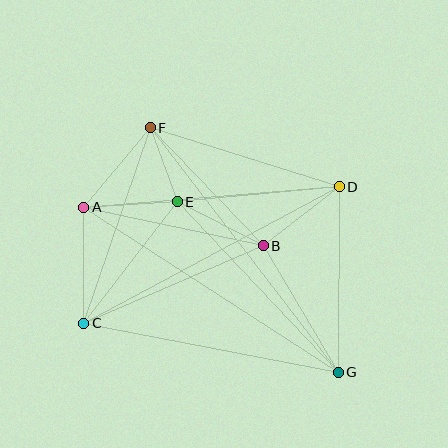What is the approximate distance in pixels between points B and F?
The distance between B and F is approximately 163 pixels.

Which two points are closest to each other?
Points E and F are closest to each other.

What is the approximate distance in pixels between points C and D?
The distance between C and D is approximately 289 pixels.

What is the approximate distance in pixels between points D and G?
The distance between D and G is approximately 185 pixels.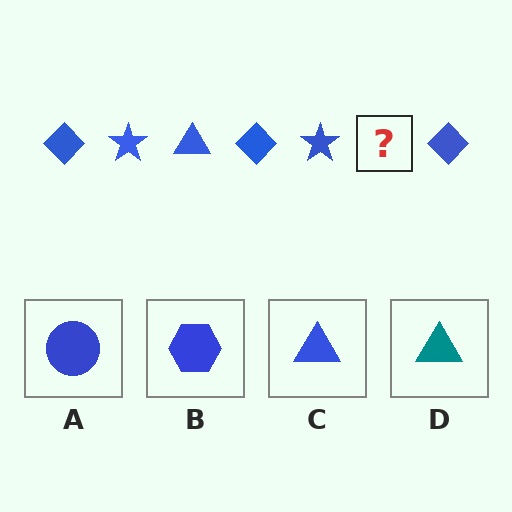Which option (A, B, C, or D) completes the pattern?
C.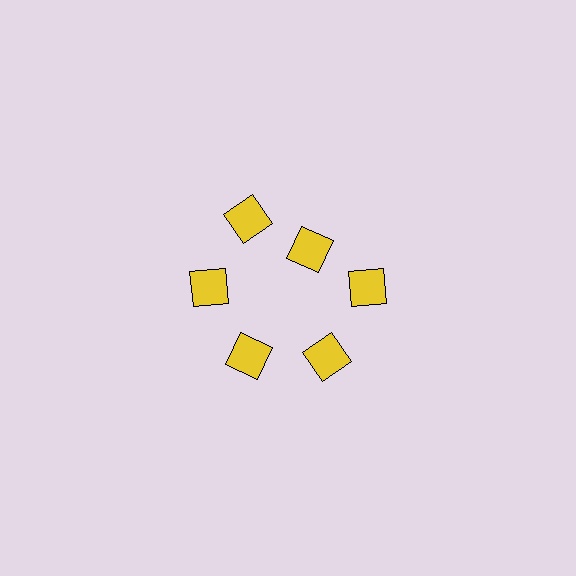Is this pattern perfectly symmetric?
No. The 6 yellow diamonds are arranged in a ring, but one element near the 1 o'clock position is pulled inward toward the center, breaking the 6-fold rotational symmetry.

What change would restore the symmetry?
The symmetry would be restored by moving it outward, back onto the ring so that all 6 diamonds sit at equal angles and equal distance from the center.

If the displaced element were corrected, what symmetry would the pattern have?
It would have 6-fold rotational symmetry — the pattern would map onto itself every 60 degrees.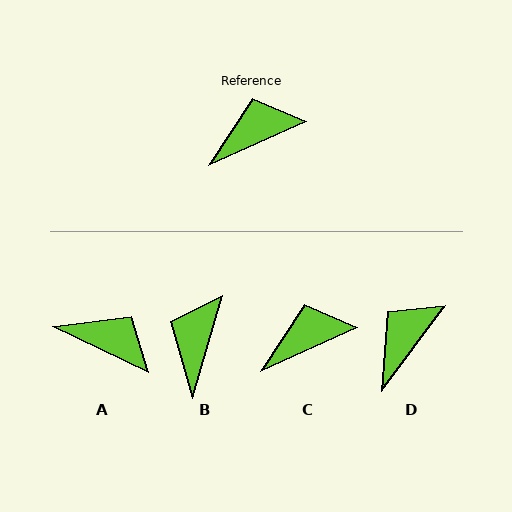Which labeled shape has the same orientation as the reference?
C.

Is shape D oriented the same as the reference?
No, it is off by about 29 degrees.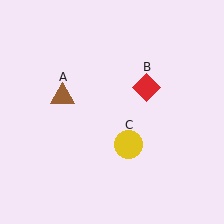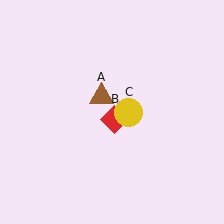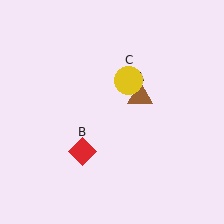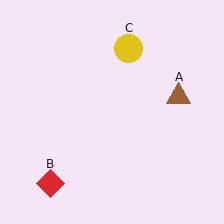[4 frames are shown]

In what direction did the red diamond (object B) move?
The red diamond (object B) moved down and to the left.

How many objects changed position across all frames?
3 objects changed position: brown triangle (object A), red diamond (object B), yellow circle (object C).